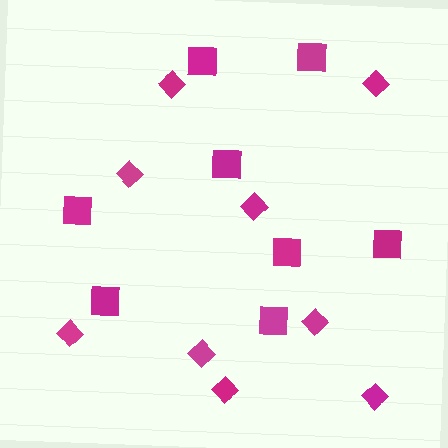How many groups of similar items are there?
There are 2 groups: one group of diamonds (9) and one group of squares (8).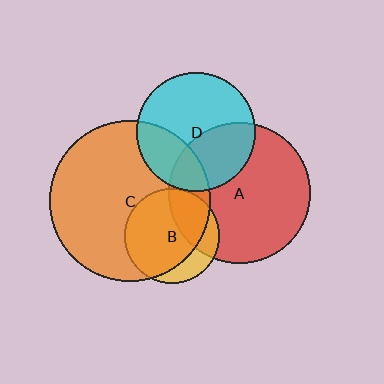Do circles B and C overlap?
Yes.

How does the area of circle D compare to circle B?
Approximately 1.6 times.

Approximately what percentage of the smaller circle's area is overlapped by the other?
Approximately 80%.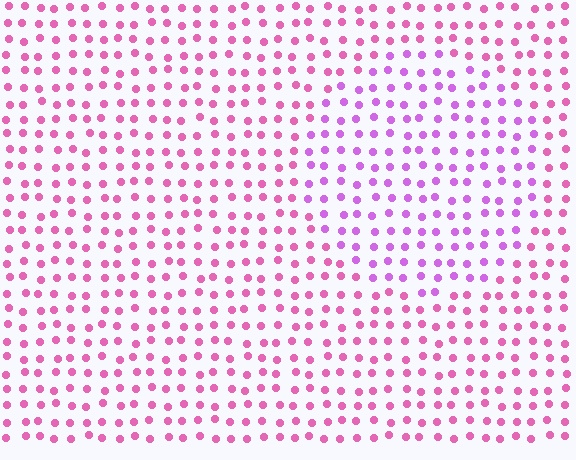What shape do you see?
I see a circle.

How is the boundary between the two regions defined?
The boundary is defined purely by a slight shift in hue (about 32 degrees). Spacing, size, and orientation are identical on both sides.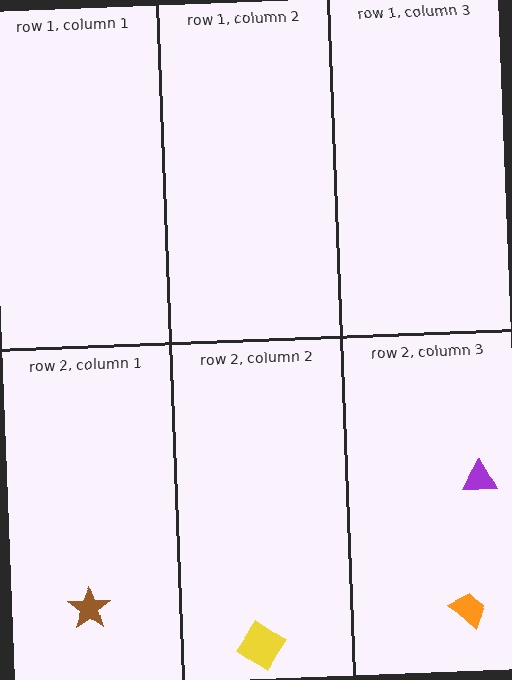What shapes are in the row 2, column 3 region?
The orange trapezoid, the purple triangle.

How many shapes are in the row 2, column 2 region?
1.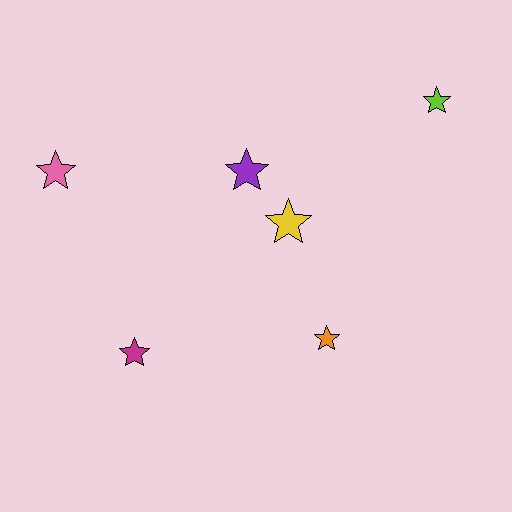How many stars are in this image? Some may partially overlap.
There are 6 stars.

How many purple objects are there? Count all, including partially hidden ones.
There is 1 purple object.